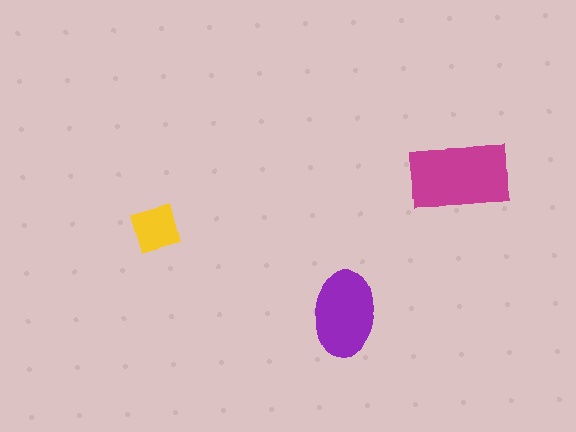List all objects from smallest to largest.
The yellow square, the purple ellipse, the magenta rectangle.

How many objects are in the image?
There are 3 objects in the image.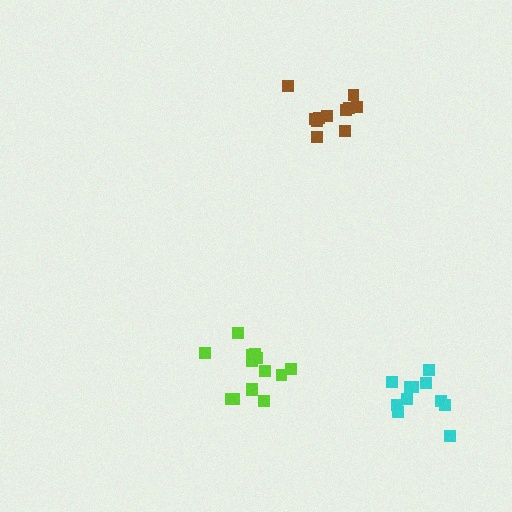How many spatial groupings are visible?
There are 3 spatial groupings.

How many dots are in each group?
Group 1: 14 dots, Group 2: 11 dots, Group 3: 11 dots (36 total).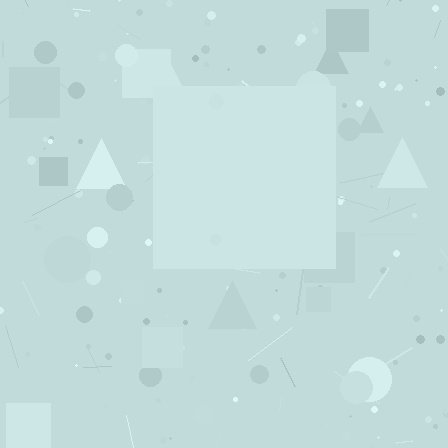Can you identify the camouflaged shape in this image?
The camouflaged shape is a square.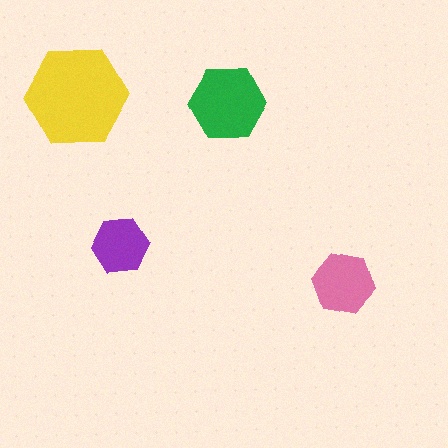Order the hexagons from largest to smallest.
the yellow one, the green one, the pink one, the purple one.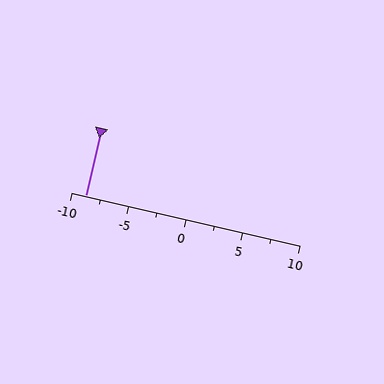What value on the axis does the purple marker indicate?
The marker indicates approximately -8.8.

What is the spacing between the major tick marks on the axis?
The major ticks are spaced 5 apart.